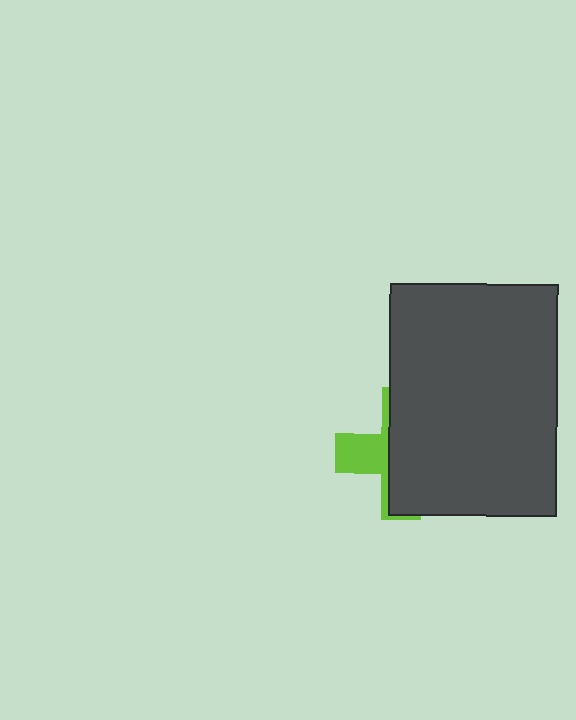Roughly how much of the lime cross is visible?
A small part of it is visible (roughly 33%).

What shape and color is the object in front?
The object in front is a dark gray rectangle.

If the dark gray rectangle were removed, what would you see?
You would see the complete lime cross.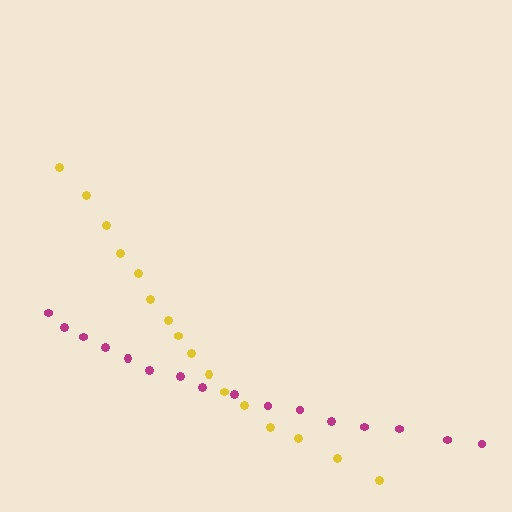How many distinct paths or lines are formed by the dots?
There are 2 distinct paths.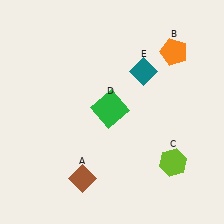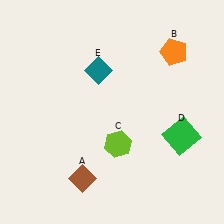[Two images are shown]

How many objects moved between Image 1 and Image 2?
3 objects moved between the two images.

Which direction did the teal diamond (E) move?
The teal diamond (E) moved left.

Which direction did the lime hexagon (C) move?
The lime hexagon (C) moved left.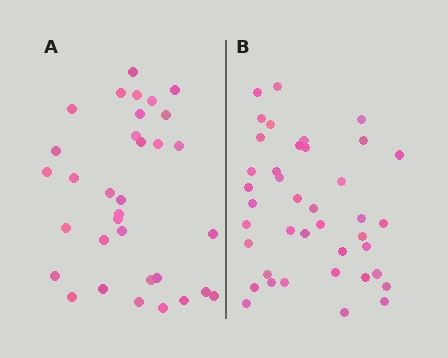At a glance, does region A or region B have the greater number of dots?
Region B (the right region) has more dots.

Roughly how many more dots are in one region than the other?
Region B has roughly 8 or so more dots than region A.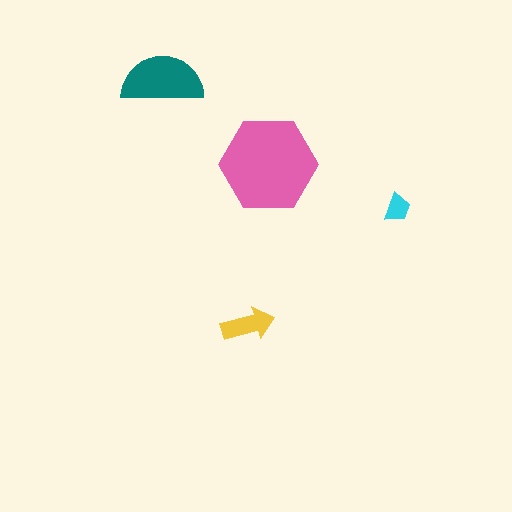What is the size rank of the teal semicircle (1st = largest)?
2nd.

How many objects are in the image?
There are 4 objects in the image.